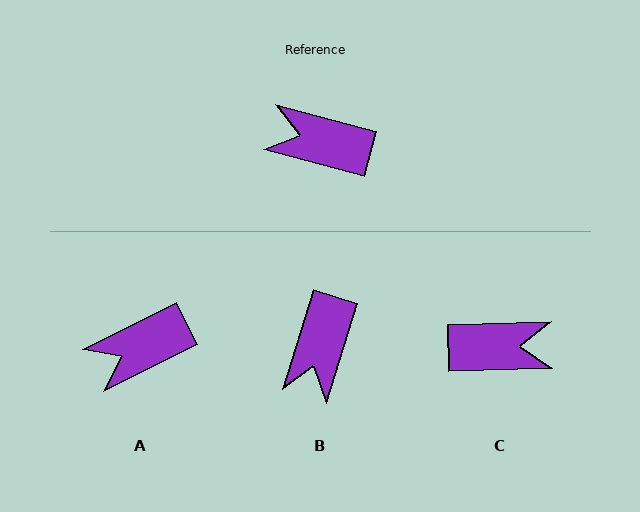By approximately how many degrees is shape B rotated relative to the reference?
Approximately 88 degrees counter-clockwise.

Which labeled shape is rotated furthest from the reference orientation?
C, about 163 degrees away.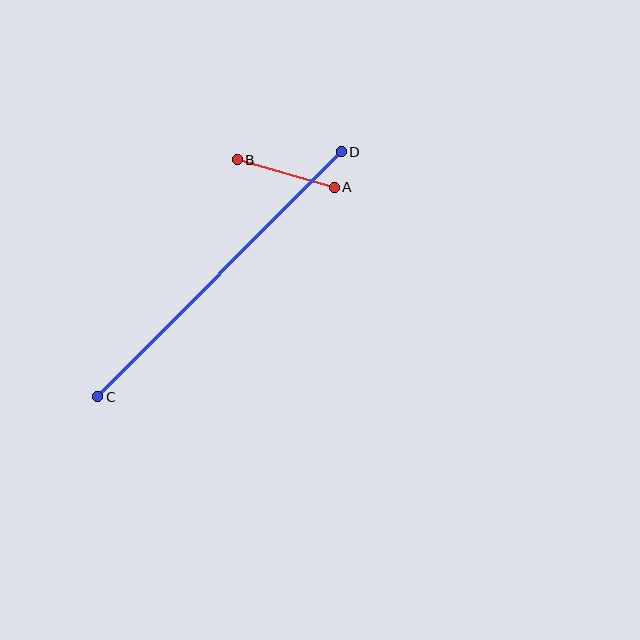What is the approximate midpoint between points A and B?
The midpoint is at approximately (286, 174) pixels.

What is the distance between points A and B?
The distance is approximately 101 pixels.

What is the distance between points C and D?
The distance is approximately 345 pixels.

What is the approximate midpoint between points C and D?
The midpoint is at approximately (219, 274) pixels.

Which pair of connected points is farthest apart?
Points C and D are farthest apart.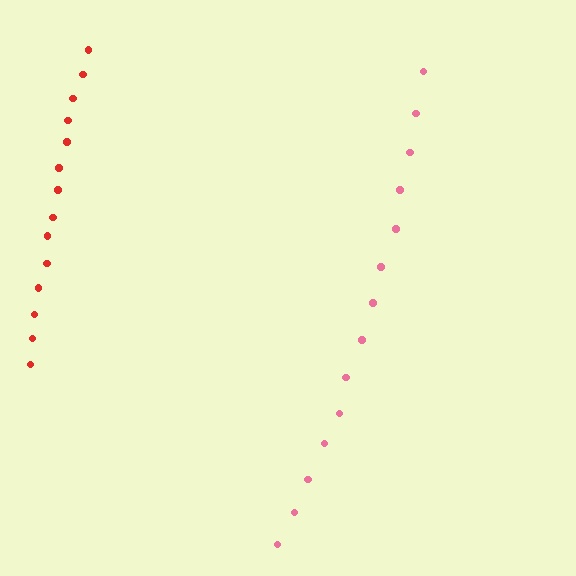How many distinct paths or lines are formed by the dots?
There are 2 distinct paths.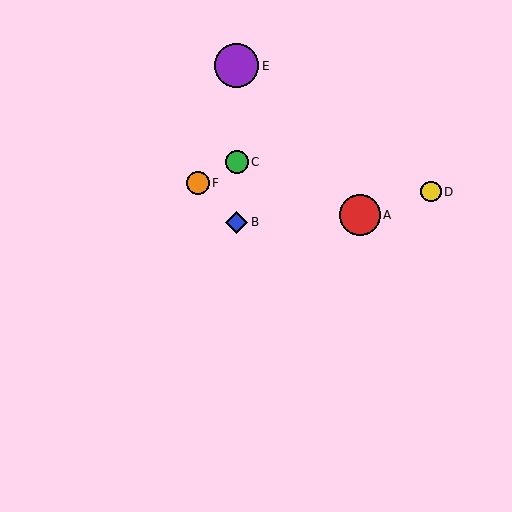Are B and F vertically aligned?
No, B is at x≈237 and F is at x≈198.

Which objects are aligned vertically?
Objects B, C, E are aligned vertically.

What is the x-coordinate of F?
Object F is at x≈198.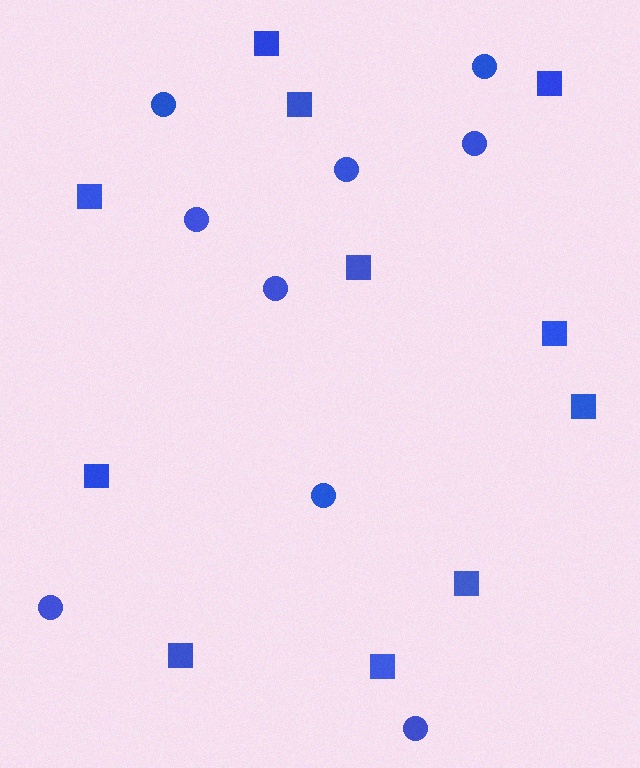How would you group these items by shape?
There are 2 groups: one group of circles (9) and one group of squares (11).